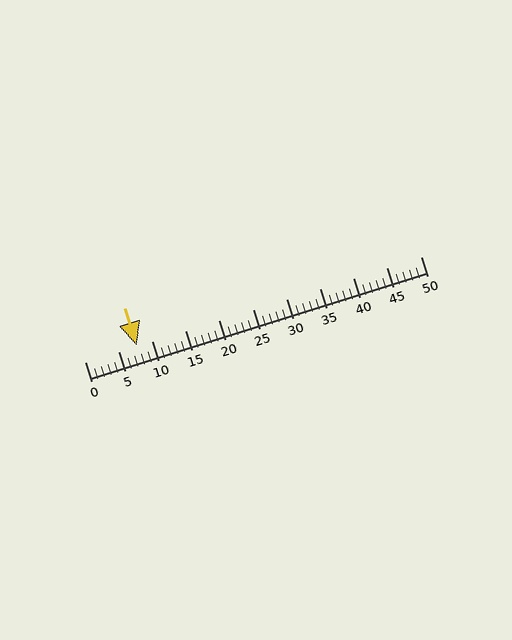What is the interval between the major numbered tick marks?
The major tick marks are spaced 5 units apart.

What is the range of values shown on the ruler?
The ruler shows values from 0 to 50.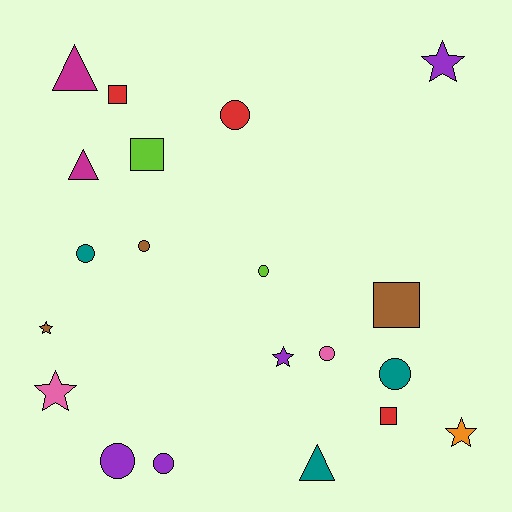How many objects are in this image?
There are 20 objects.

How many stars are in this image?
There are 5 stars.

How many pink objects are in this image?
There are 2 pink objects.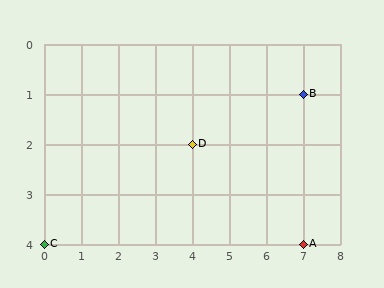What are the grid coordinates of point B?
Point B is at grid coordinates (7, 1).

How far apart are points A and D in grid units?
Points A and D are 3 columns and 2 rows apart (about 3.6 grid units diagonally).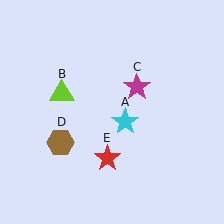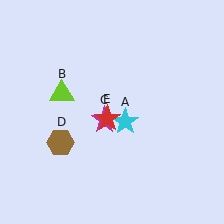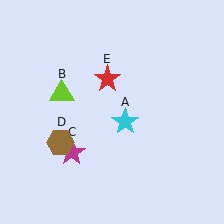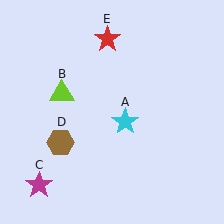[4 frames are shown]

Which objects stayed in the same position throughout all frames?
Cyan star (object A) and lime triangle (object B) and brown hexagon (object D) remained stationary.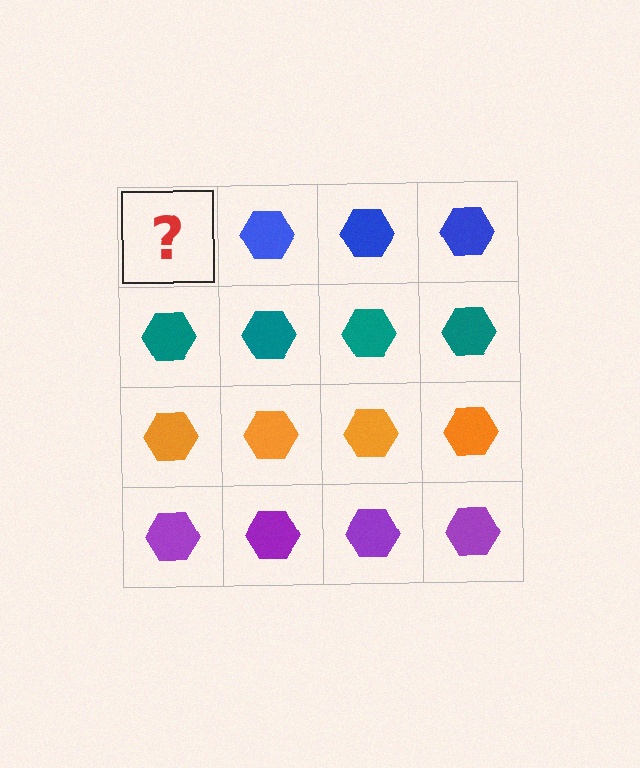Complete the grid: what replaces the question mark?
The question mark should be replaced with a blue hexagon.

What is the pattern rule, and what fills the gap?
The rule is that each row has a consistent color. The gap should be filled with a blue hexagon.